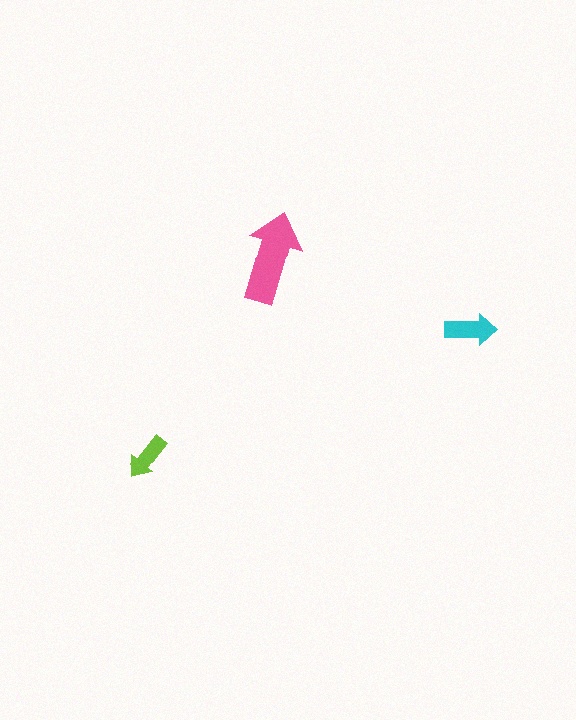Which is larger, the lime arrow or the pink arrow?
The pink one.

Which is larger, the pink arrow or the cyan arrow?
The pink one.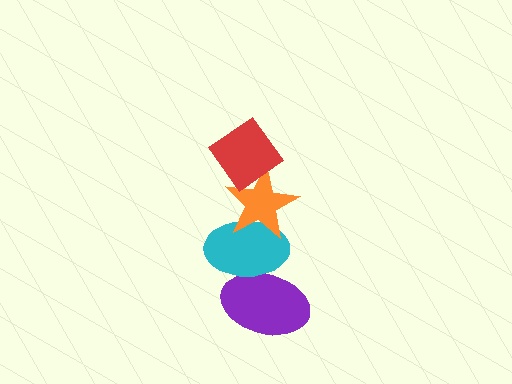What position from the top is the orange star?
The orange star is 2nd from the top.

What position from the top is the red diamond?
The red diamond is 1st from the top.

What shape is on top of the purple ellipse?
The cyan ellipse is on top of the purple ellipse.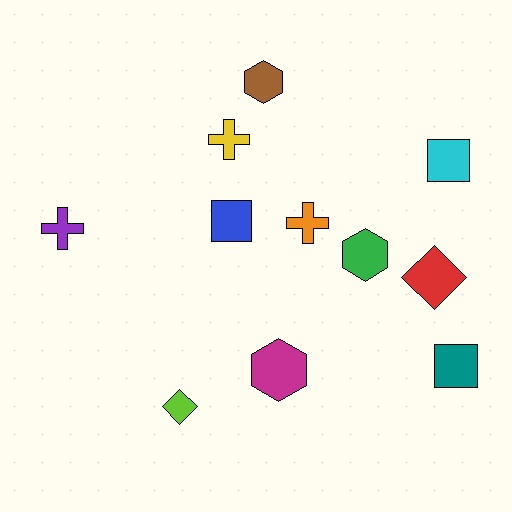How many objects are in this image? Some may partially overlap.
There are 11 objects.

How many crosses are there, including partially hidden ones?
There are 3 crosses.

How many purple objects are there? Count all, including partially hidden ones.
There is 1 purple object.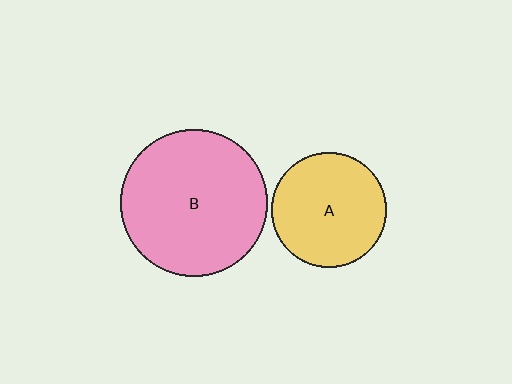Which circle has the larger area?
Circle B (pink).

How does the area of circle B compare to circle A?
Approximately 1.6 times.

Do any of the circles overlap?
No, none of the circles overlap.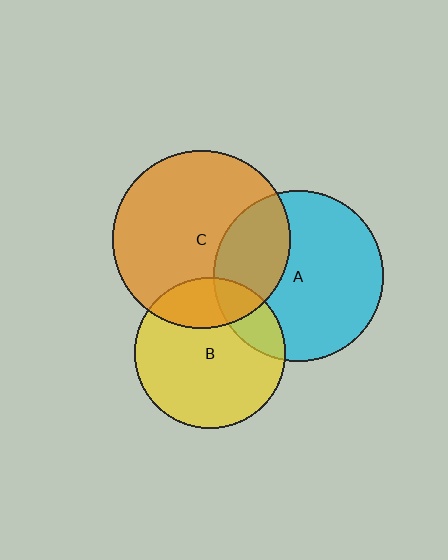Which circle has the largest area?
Circle C (orange).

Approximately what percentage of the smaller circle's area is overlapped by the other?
Approximately 20%.